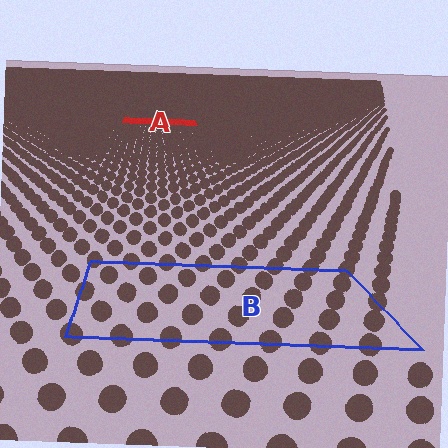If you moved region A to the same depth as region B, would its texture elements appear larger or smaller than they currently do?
They would appear larger. At a closer depth, the same texture elements are projected at a bigger on-screen size.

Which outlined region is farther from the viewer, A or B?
Region A is farther from the viewer — the texture elements inside it appear smaller and more densely packed.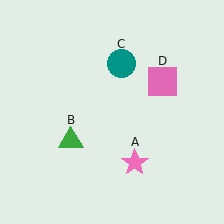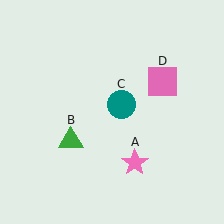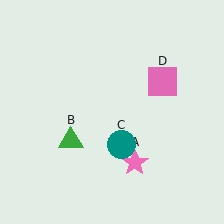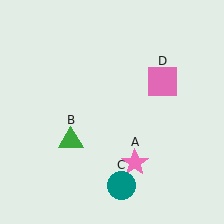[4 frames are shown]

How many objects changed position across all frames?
1 object changed position: teal circle (object C).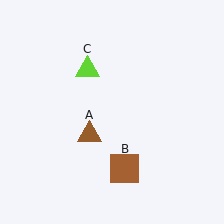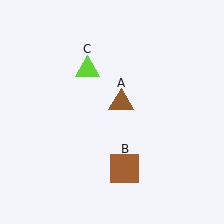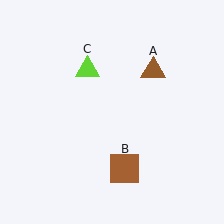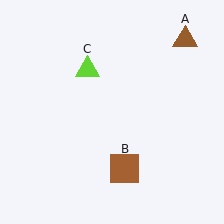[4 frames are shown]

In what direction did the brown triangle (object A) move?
The brown triangle (object A) moved up and to the right.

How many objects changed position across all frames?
1 object changed position: brown triangle (object A).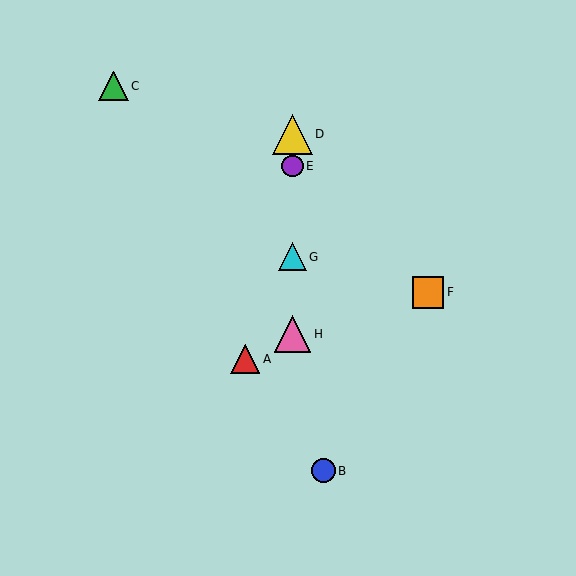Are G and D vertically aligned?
Yes, both are at x≈292.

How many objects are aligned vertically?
4 objects (D, E, G, H) are aligned vertically.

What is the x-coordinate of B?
Object B is at x≈324.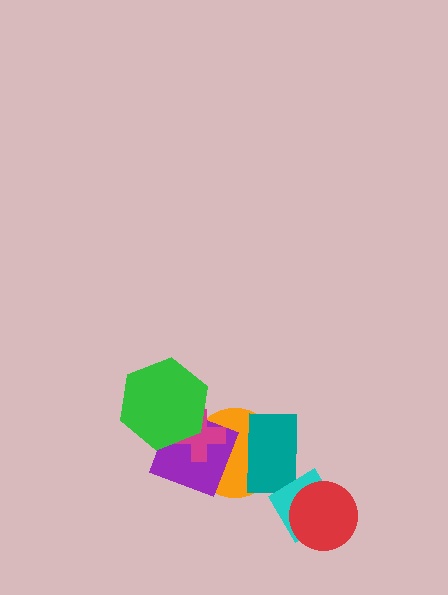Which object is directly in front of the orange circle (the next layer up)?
The purple diamond is directly in front of the orange circle.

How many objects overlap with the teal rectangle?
2 objects overlap with the teal rectangle.